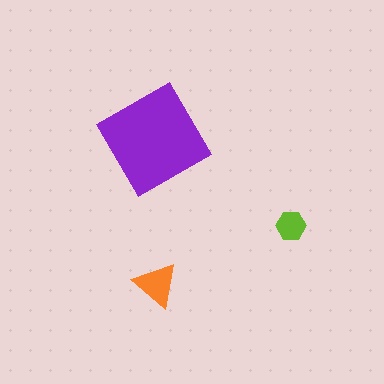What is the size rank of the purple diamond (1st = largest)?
1st.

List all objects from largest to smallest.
The purple diamond, the orange triangle, the lime hexagon.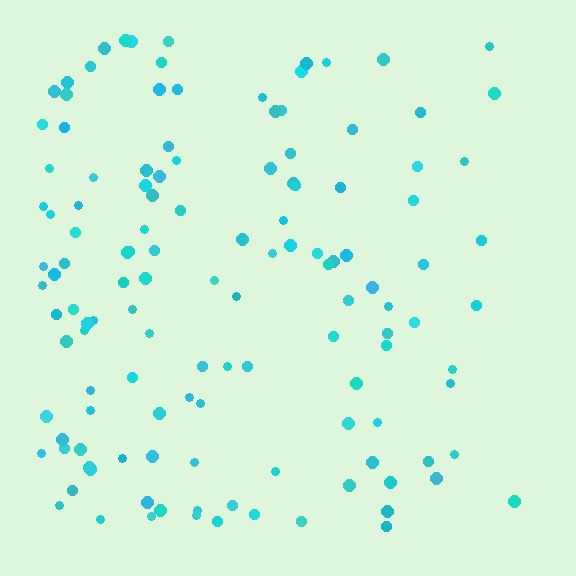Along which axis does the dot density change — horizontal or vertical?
Horizontal.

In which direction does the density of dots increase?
From right to left, with the left side densest.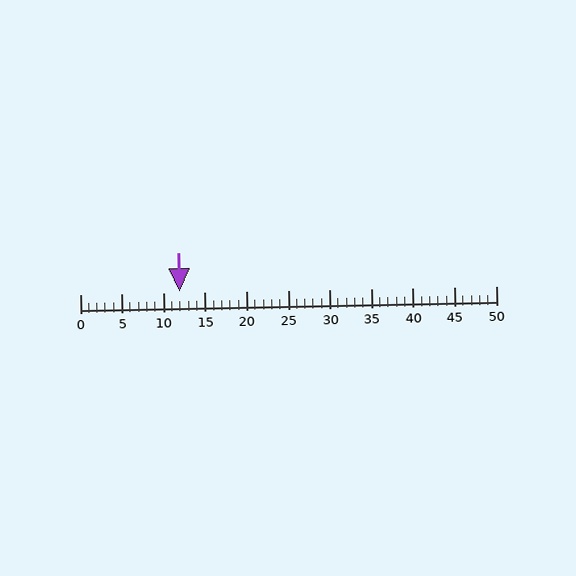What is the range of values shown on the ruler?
The ruler shows values from 0 to 50.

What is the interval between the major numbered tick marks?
The major tick marks are spaced 5 units apart.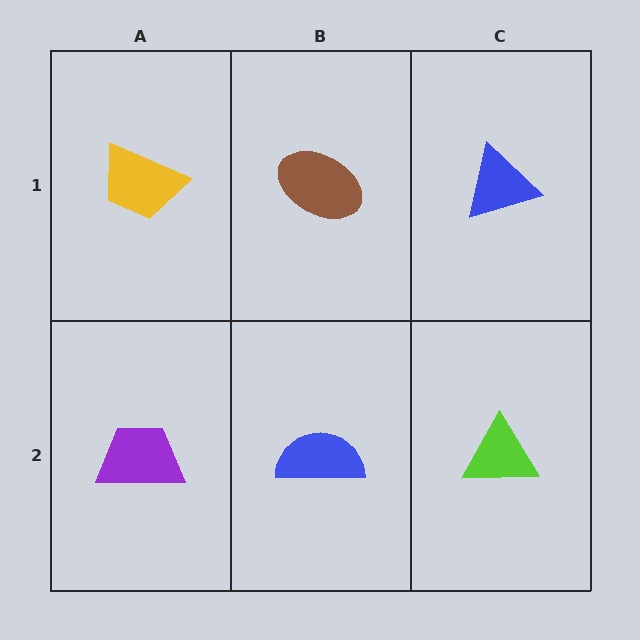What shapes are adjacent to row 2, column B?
A brown ellipse (row 1, column B), a purple trapezoid (row 2, column A), a lime triangle (row 2, column C).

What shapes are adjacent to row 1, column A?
A purple trapezoid (row 2, column A), a brown ellipse (row 1, column B).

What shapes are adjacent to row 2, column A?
A yellow trapezoid (row 1, column A), a blue semicircle (row 2, column B).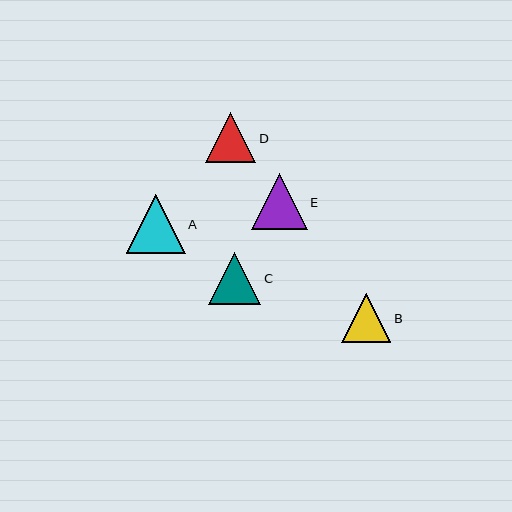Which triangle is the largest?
Triangle A is the largest with a size of approximately 59 pixels.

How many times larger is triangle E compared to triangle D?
Triangle E is approximately 1.1 times the size of triangle D.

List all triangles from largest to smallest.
From largest to smallest: A, E, C, D, B.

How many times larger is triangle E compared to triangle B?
Triangle E is approximately 1.2 times the size of triangle B.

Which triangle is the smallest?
Triangle B is the smallest with a size of approximately 49 pixels.